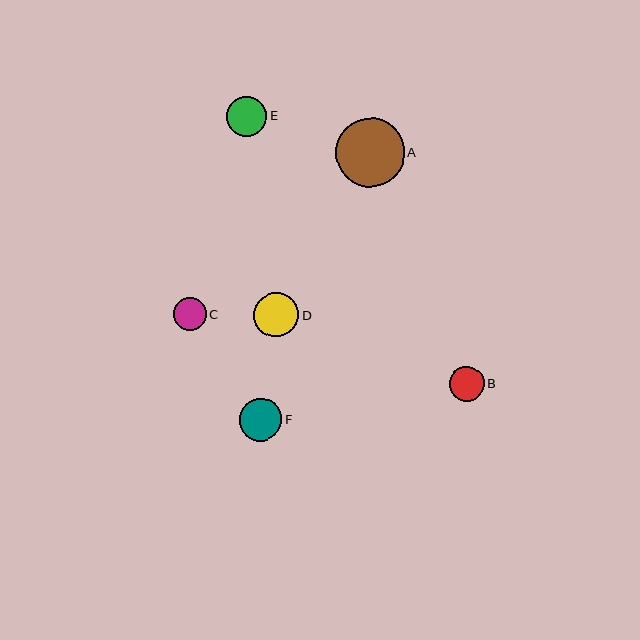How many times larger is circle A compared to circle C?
Circle A is approximately 2.1 times the size of circle C.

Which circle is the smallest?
Circle C is the smallest with a size of approximately 32 pixels.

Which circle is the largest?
Circle A is the largest with a size of approximately 69 pixels.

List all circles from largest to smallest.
From largest to smallest: A, D, F, E, B, C.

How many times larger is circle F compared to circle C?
Circle F is approximately 1.3 times the size of circle C.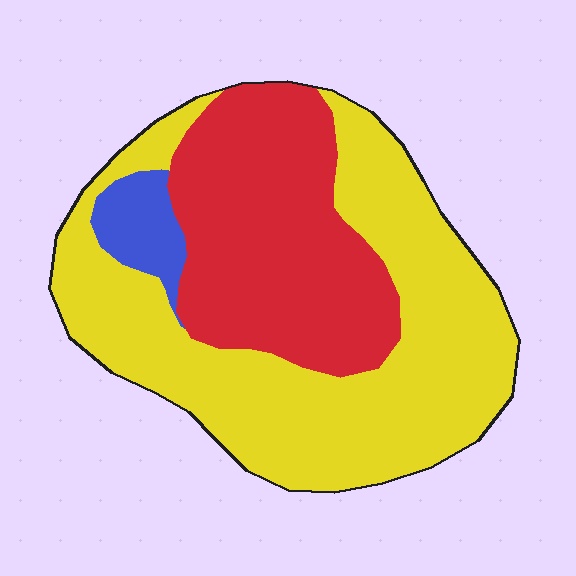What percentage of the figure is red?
Red takes up about three eighths (3/8) of the figure.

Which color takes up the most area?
Yellow, at roughly 60%.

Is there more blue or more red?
Red.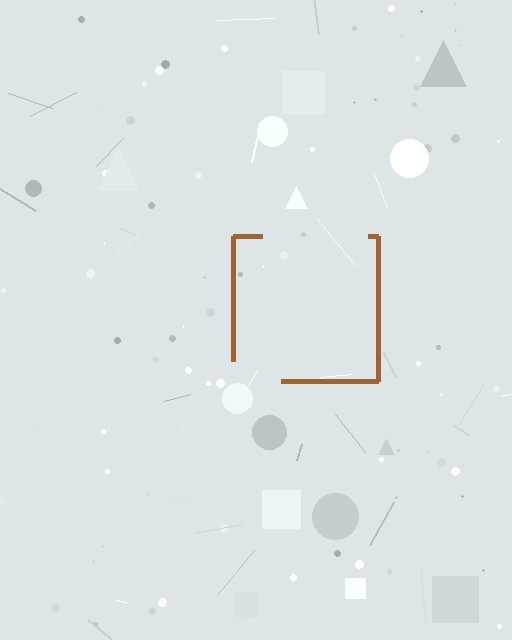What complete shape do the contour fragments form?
The contour fragments form a square.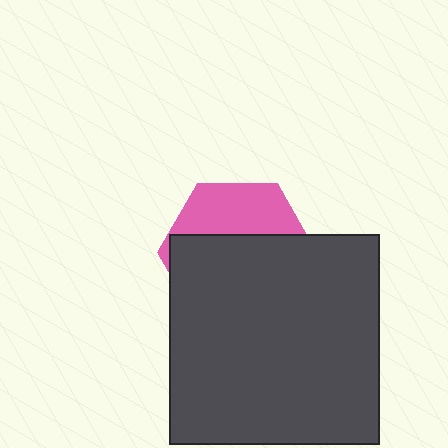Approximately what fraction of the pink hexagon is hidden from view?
Roughly 65% of the pink hexagon is hidden behind the dark gray square.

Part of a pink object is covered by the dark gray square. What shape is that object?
It is a hexagon.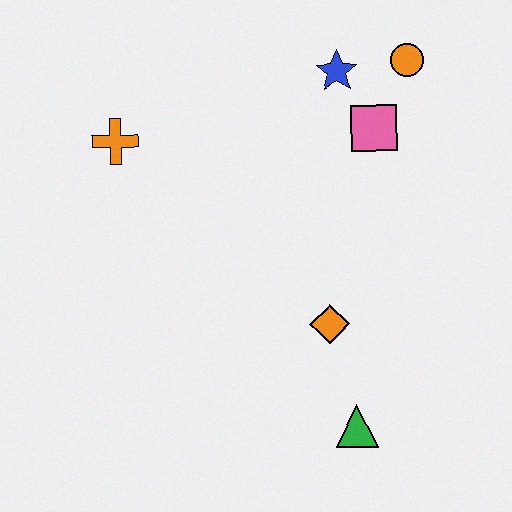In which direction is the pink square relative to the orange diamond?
The pink square is above the orange diamond.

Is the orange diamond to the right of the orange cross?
Yes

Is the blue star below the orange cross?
No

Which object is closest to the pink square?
The blue star is closest to the pink square.